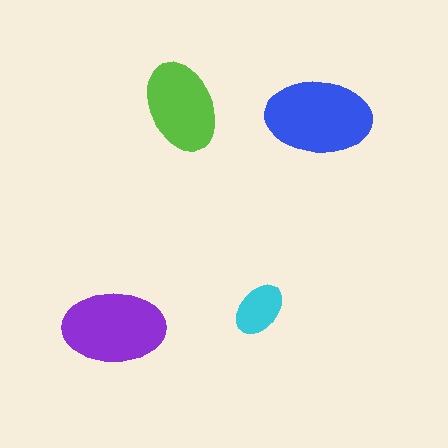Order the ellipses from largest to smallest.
the blue one, the purple one, the lime one, the cyan one.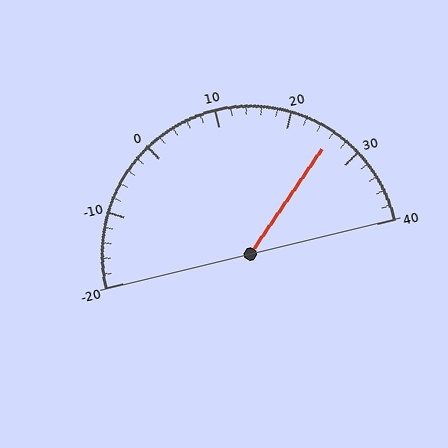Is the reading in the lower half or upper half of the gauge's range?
The reading is in the upper half of the range (-20 to 40).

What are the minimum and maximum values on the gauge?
The gauge ranges from -20 to 40.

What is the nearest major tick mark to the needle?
The nearest major tick mark is 30.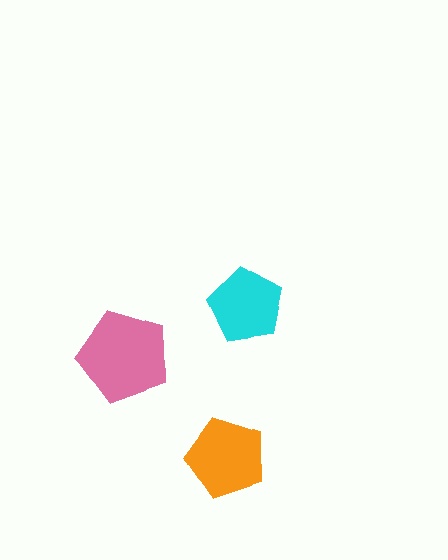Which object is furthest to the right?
The cyan pentagon is rightmost.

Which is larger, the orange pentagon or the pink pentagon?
The pink one.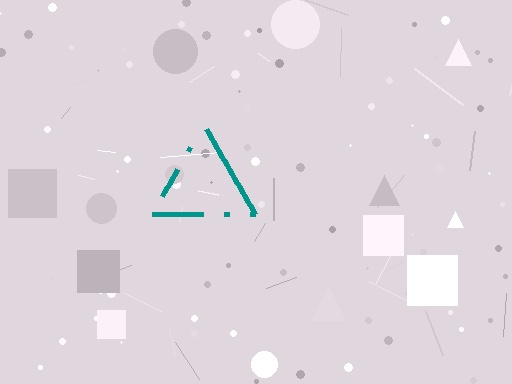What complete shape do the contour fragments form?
The contour fragments form a triangle.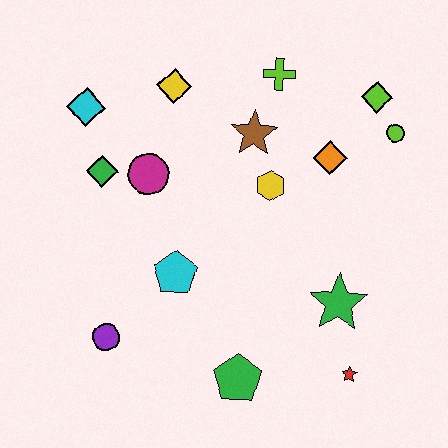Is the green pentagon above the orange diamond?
No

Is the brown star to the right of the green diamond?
Yes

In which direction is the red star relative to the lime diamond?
The red star is below the lime diamond.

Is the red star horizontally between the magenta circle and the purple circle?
No